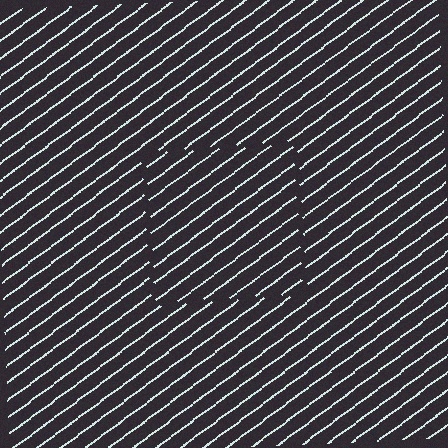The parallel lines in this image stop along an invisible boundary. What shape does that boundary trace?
An illusory square. The interior of the shape contains the same grating, shifted by half a period — the contour is defined by the phase discontinuity where line-ends from the inner and outer gratings abut.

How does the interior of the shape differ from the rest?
The interior of the shape contains the same grating, shifted by half a period — the contour is defined by the phase discontinuity where line-ends from the inner and outer gratings abut.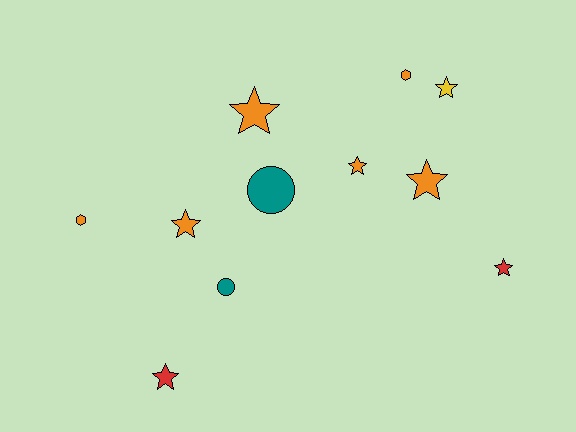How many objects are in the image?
There are 11 objects.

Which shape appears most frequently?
Star, with 7 objects.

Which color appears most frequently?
Orange, with 6 objects.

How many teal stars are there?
There are no teal stars.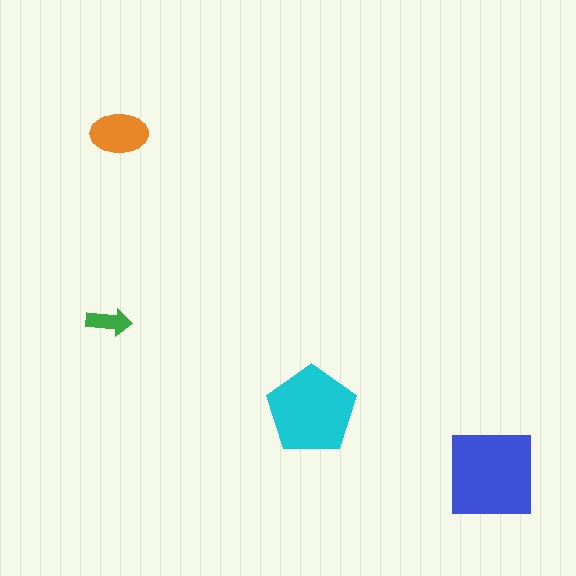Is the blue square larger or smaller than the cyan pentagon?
Larger.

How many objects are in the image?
There are 4 objects in the image.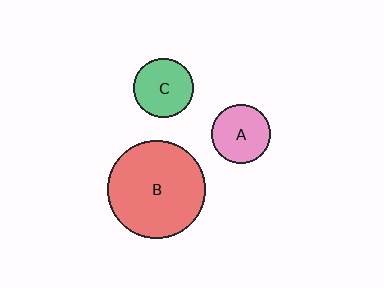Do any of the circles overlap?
No, none of the circles overlap.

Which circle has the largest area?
Circle B (red).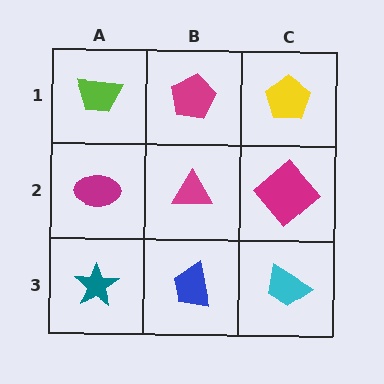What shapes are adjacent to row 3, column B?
A magenta triangle (row 2, column B), a teal star (row 3, column A), a cyan trapezoid (row 3, column C).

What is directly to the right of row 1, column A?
A magenta pentagon.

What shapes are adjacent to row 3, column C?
A magenta diamond (row 2, column C), a blue trapezoid (row 3, column B).